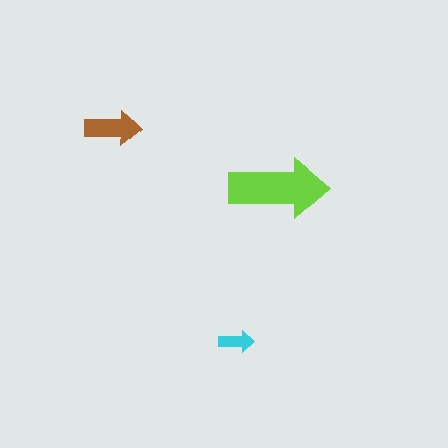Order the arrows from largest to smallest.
the lime one, the brown one, the cyan one.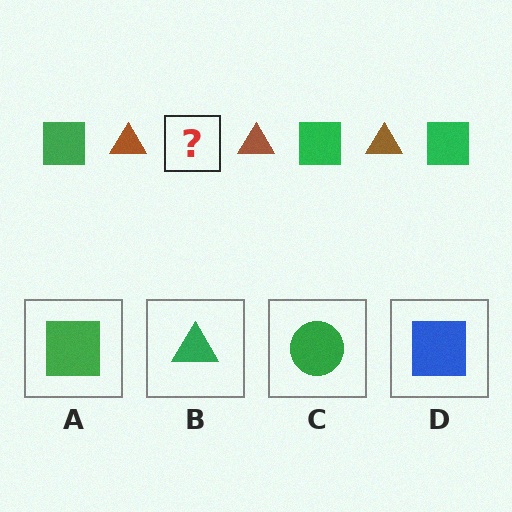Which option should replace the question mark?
Option A.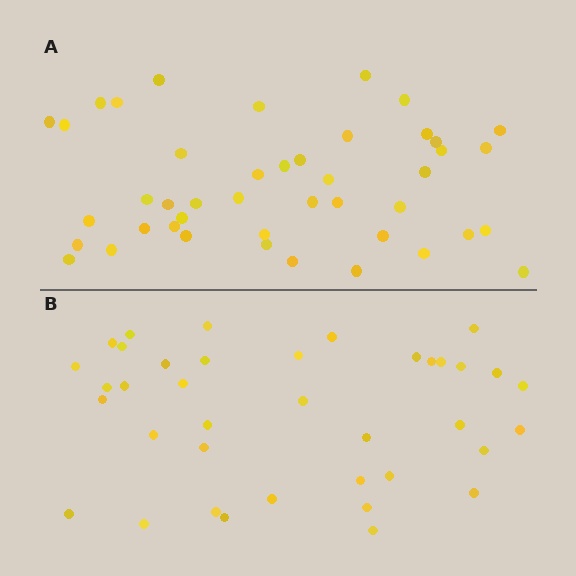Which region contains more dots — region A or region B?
Region A (the top region) has more dots.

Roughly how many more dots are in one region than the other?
Region A has about 6 more dots than region B.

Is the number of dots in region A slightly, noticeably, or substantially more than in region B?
Region A has only slightly more — the two regions are fairly close. The ratio is roughly 1.2 to 1.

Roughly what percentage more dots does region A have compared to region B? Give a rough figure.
About 15% more.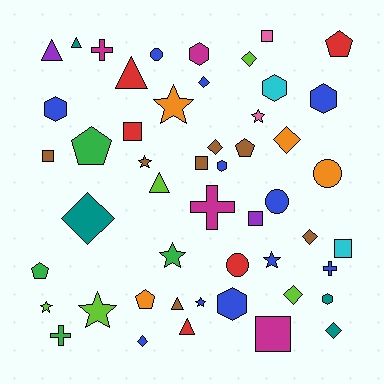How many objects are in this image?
There are 50 objects.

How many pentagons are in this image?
There are 5 pentagons.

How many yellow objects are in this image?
There are no yellow objects.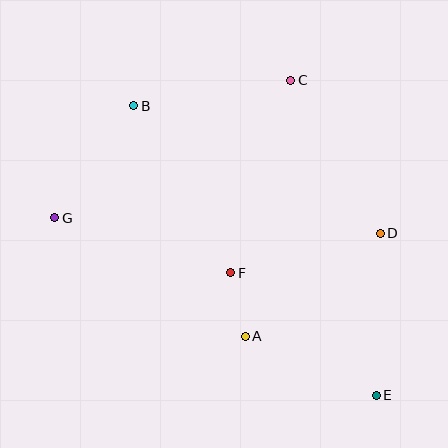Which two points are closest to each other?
Points A and F are closest to each other.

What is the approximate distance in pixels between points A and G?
The distance between A and G is approximately 224 pixels.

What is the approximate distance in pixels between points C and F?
The distance between C and F is approximately 202 pixels.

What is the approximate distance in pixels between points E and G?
The distance between E and G is approximately 367 pixels.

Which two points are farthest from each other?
Points B and E are farthest from each other.